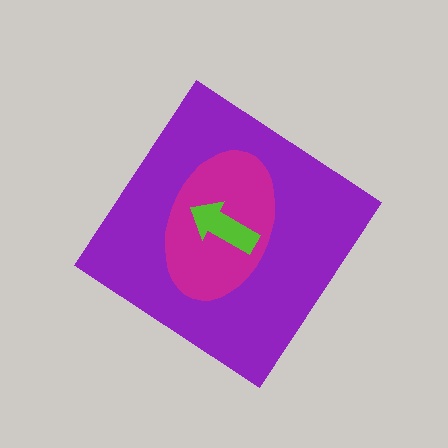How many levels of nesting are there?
3.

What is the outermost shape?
The purple diamond.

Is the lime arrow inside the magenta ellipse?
Yes.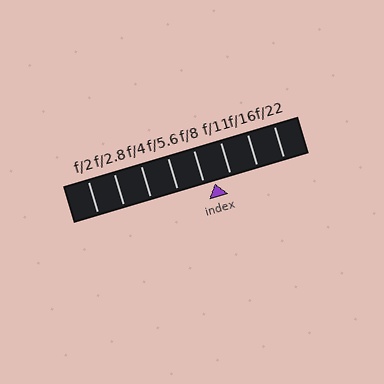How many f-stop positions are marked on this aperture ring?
There are 8 f-stop positions marked.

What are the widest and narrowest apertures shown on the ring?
The widest aperture shown is f/2 and the narrowest is f/22.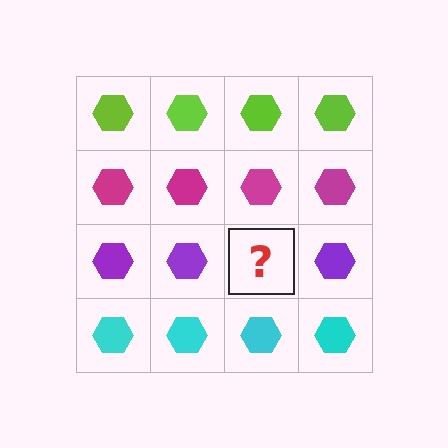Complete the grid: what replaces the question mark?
The question mark should be replaced with a purple hexagon.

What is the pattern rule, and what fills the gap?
The rule is that each row has a consistent color. The gap should be filled with a purple hexagon.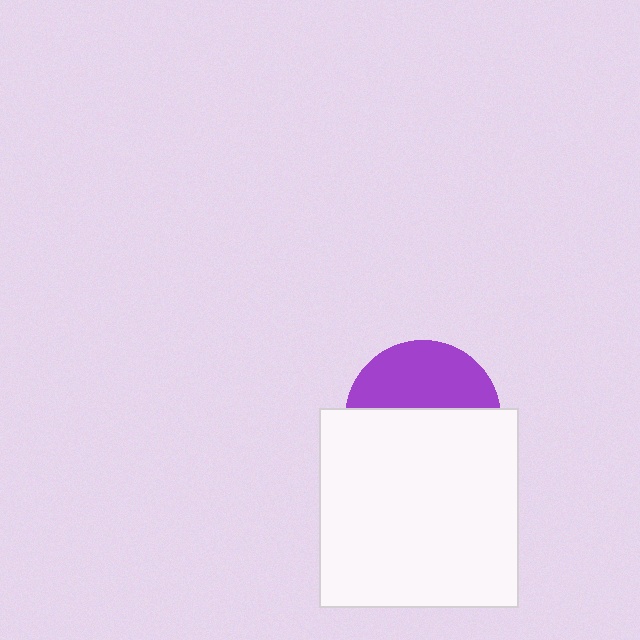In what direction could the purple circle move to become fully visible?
The purple circle could move up. That would shift it out from behind the white square entirely.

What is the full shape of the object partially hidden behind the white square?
The partially hidden object is a purple circle.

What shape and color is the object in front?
The object in front is a white square.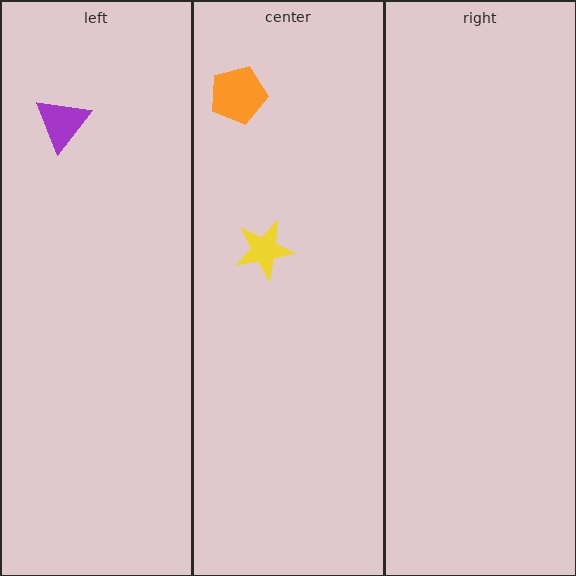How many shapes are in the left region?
1.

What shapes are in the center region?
The orange pentagon, the yellow star.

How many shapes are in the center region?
2.